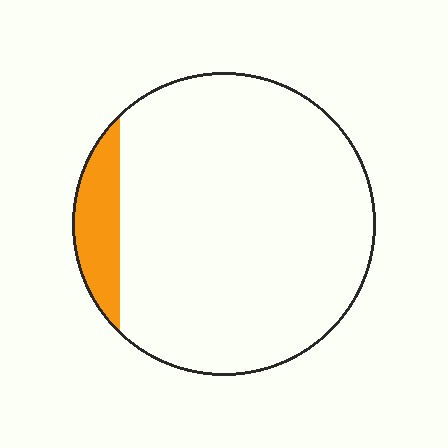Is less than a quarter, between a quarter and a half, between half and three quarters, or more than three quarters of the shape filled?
Less than a quarter.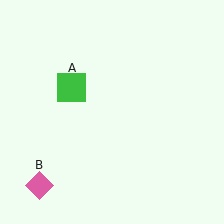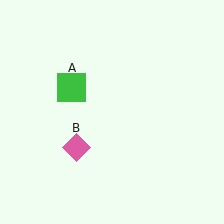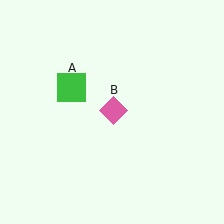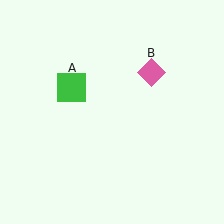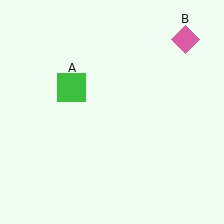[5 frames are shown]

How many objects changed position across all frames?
1 object changed position: pink diamond (object B).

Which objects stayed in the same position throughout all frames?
Green square (object A) remained stationary.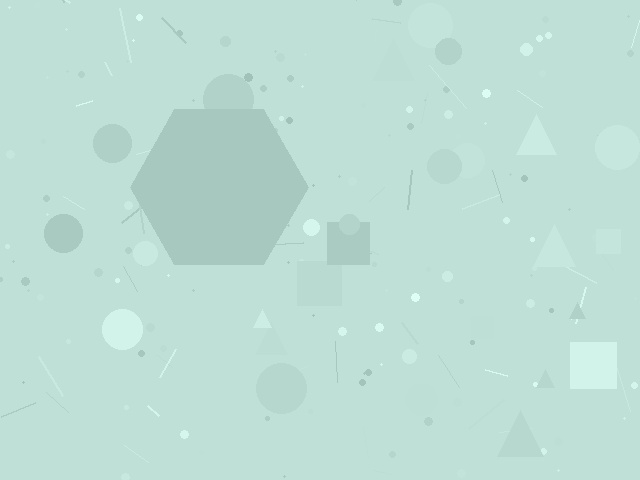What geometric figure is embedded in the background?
A hexagon is embedded in the background.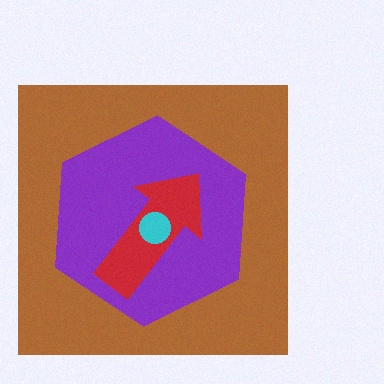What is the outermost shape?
The brown square.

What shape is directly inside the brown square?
The purple hexagon.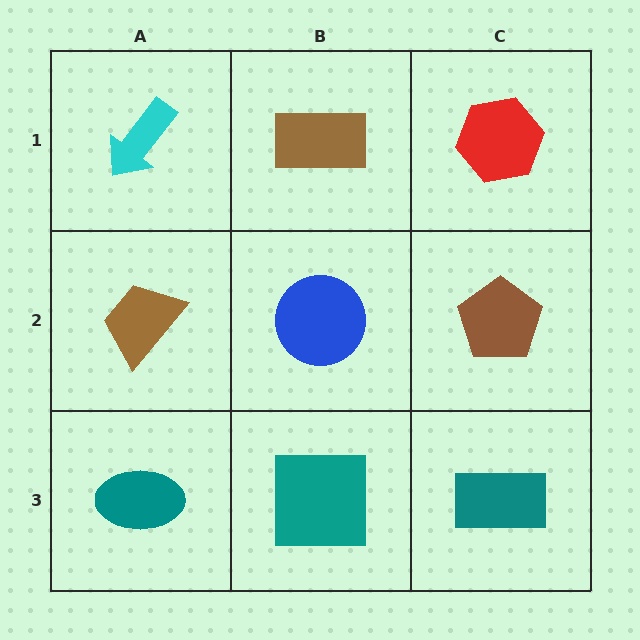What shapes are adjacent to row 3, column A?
A brown trapezoid (row 2, column A), a teal square (row 3, column B).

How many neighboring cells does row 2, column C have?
3.